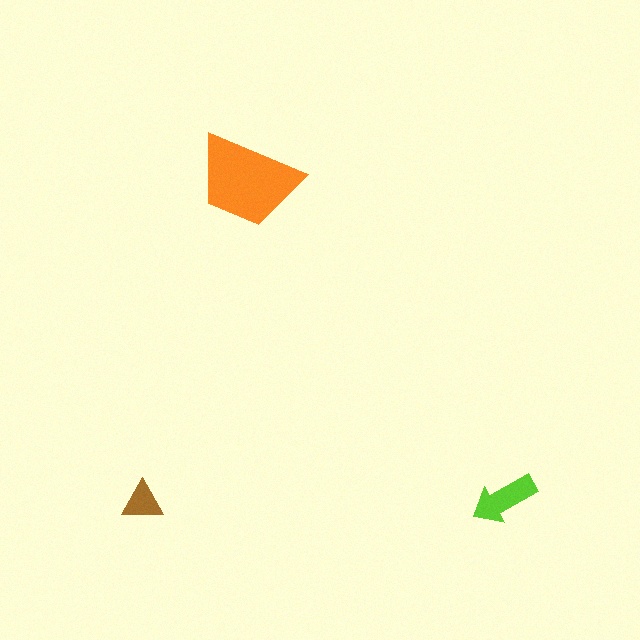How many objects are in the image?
There are 3 objects in the image.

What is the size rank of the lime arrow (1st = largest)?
2nd.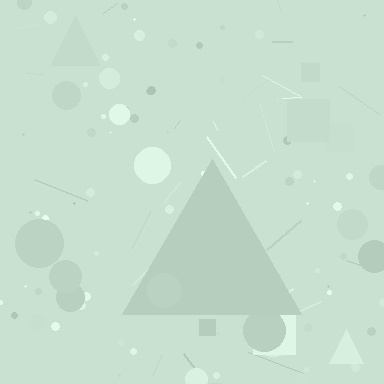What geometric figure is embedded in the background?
A triangle is embedded in the background.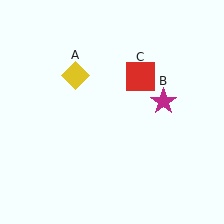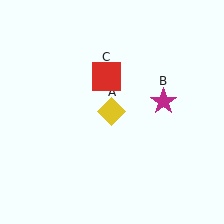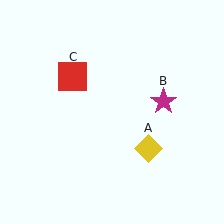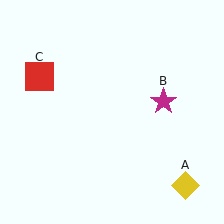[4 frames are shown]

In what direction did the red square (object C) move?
The red square (object C) moved left.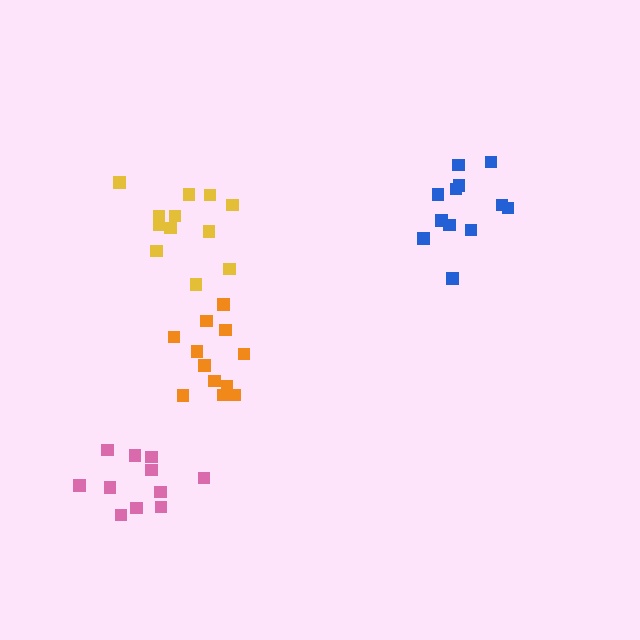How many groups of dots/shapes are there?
There are 4 groups.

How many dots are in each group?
Group 1: 12 dots, Group 2: 12 dots, Group 3: 12 dots, Group 4: 11 dots (47 total).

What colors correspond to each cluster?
The clusters are colored: yellow, orange, blue, pink.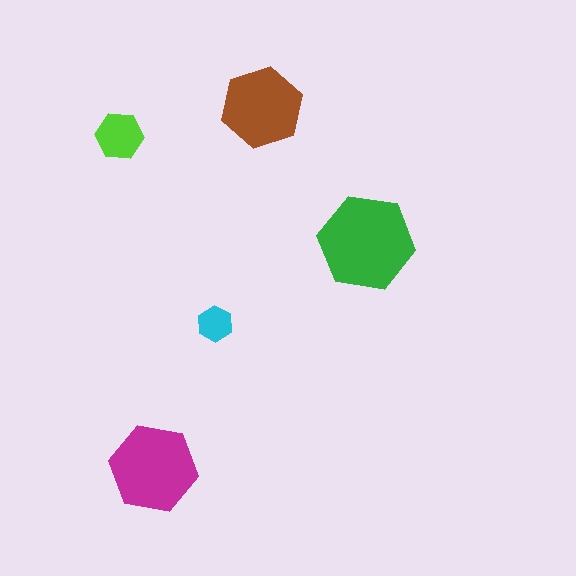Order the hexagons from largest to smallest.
the green one, the magenta one, the brown one, the lime one, the cyan one.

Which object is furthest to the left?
The lime hexagon is leftmost.